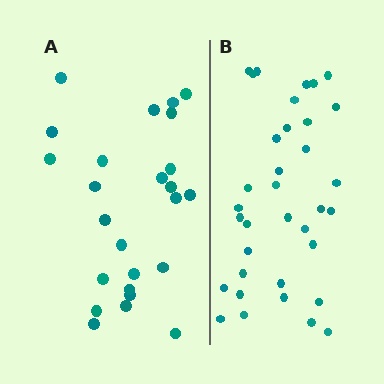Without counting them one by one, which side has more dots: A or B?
Region B (the right region) has more dots.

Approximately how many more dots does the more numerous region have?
Region B has roughly 10 or so more dots than region A.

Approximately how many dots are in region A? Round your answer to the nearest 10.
About 20 dots. (The exact count is 25, which rounds to 20.)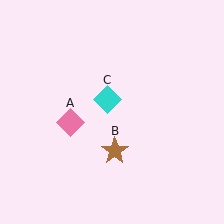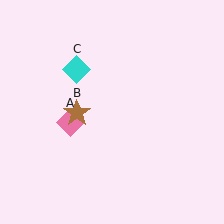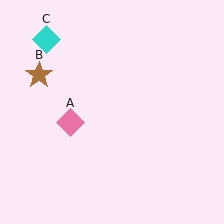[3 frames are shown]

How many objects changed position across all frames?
2 objects changed position: brown star (object B), cyan diamond (object C).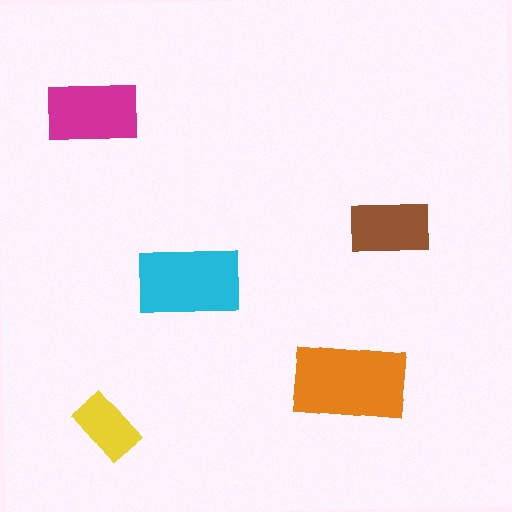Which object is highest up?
The magenta rectangle is topmost.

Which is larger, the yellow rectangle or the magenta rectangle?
The magenta one.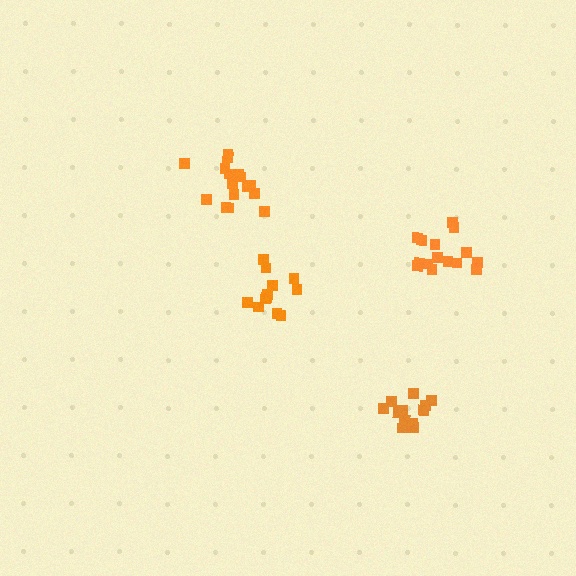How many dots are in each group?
Group 1: 13 dots, Group 2: 15 dots, Group 3: 12 dots, Group 4: 16 dots (56 total).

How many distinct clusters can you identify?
There are 4 distinct clusters.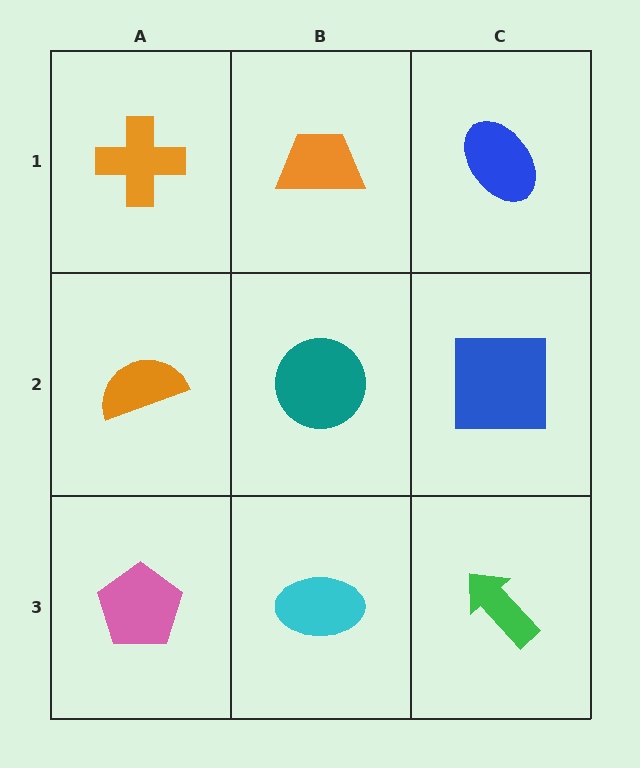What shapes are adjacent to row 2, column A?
An orange cross (row 1, column A), a pink pentagon (row 3, column A), a teal circle (row 2, column B).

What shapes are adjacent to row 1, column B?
A teal circle (row 2, column B), an orange cross (row 1, column A), a blue ellipse (row 1, column C).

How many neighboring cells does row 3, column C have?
2.